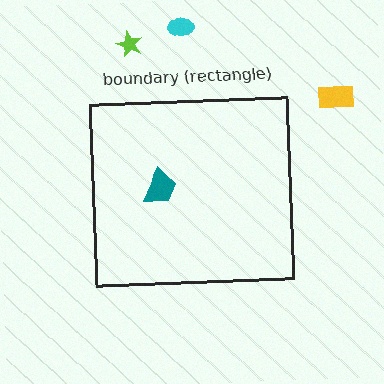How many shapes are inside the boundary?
1 inside, 3 outside.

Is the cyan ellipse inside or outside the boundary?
Outside.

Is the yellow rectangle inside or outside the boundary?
Outside.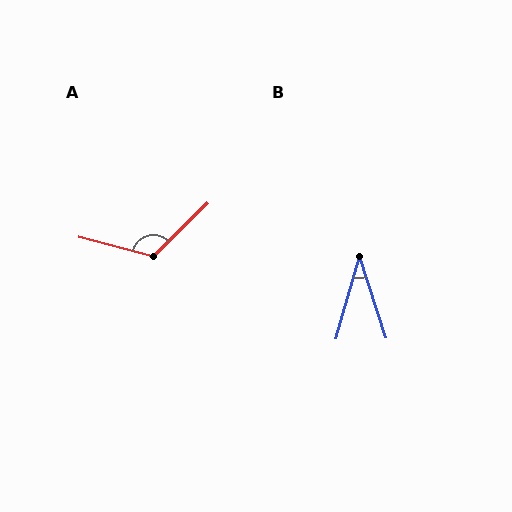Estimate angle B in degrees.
Approximately 34 degrees.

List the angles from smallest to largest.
B (34°), A (121°).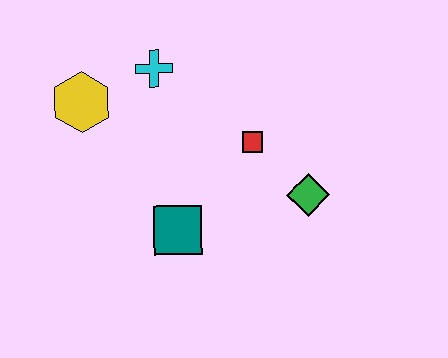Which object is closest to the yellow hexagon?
The cyan cross is closest to the yellow hexagon.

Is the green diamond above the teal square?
Yes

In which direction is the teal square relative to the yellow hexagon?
The teal square is below the yellow hexagon.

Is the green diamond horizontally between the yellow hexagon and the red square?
No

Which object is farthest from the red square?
The yellow hexagon is farthest from the red square.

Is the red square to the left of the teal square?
No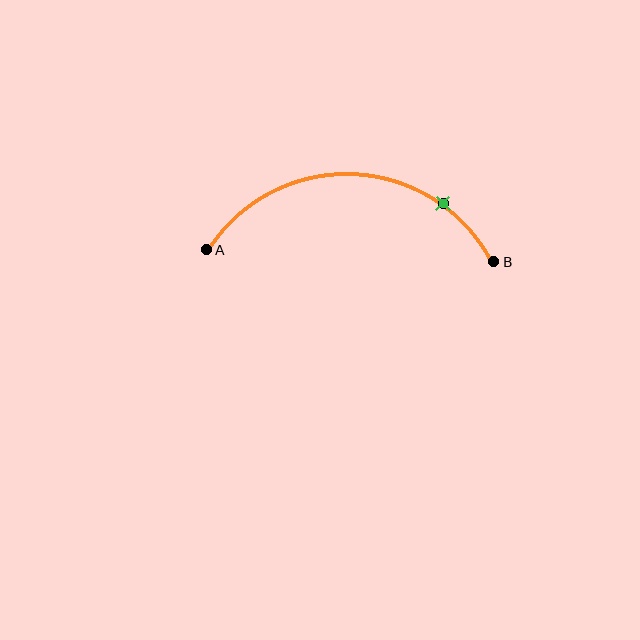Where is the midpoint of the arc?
The arc midpoint is the point on the curve farthest from the straight line joining A and B. It sits above that line.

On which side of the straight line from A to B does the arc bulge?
The arc bulges above the straight line connecting A and B.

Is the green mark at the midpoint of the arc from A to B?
No. The green mark lies on the arc but is closer to endpoint B. The arc midpoint would be at the point on the curve equidistant along the arc from both A and B.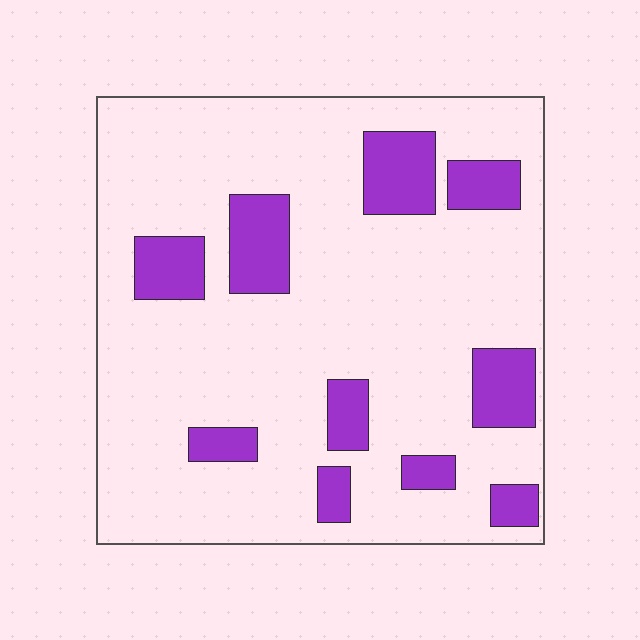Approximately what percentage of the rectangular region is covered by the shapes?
Approximately 20%.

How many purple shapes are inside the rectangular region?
10.